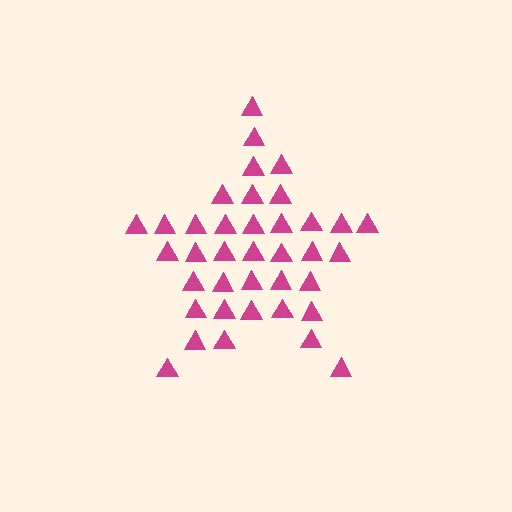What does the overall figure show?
The overall figure shows a star.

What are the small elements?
The small elements are triangles.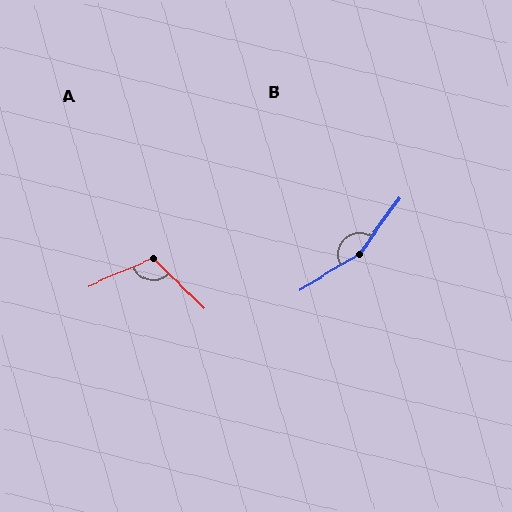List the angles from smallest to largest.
A (113°), B (156°).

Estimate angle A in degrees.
Approximately 113 degrees.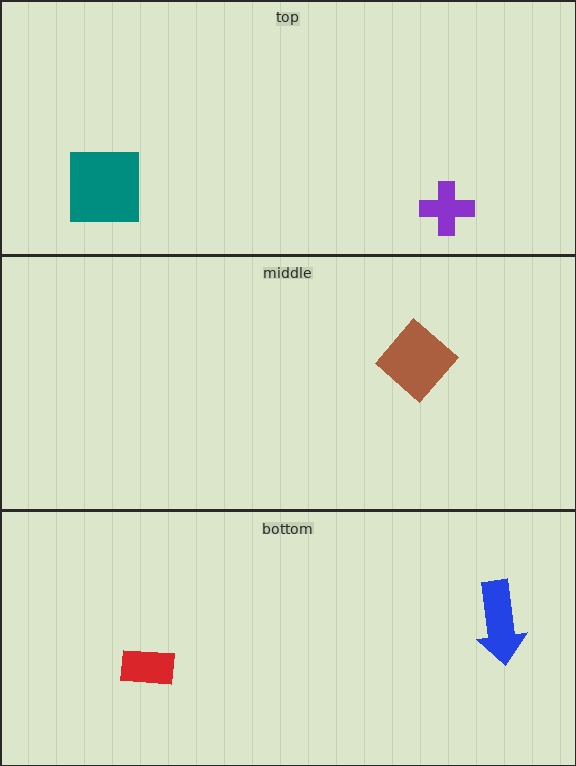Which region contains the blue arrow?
The bottom region.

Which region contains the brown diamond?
The middle region.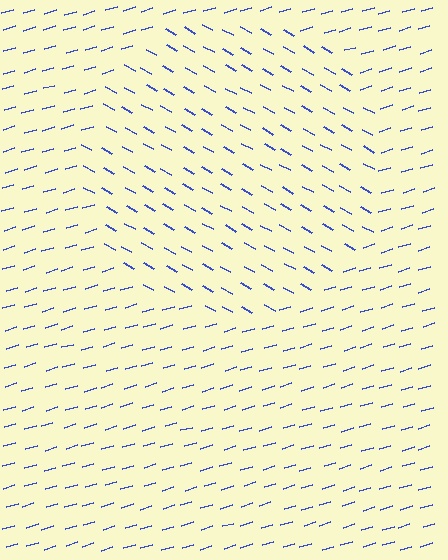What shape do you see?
I see a circle.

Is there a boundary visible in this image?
Yes, there is a texture boundary formed by a change in line orientation.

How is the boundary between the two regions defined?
The boundary is defined purely by a change in line orientation (approximately 45 degrees difference). All lines are the same color and thickness.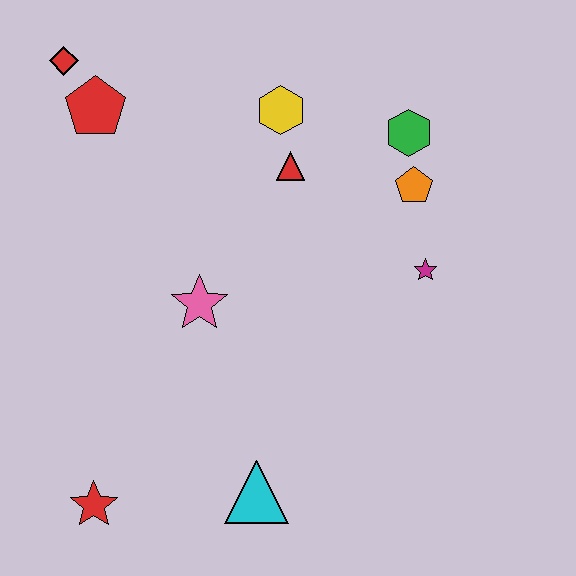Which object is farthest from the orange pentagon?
The red star is farthest from the orange pentagon.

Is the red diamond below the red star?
No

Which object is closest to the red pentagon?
The red diamond is closest to the red pentagon.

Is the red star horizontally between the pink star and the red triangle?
No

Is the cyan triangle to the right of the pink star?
Yes